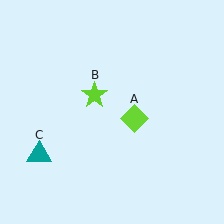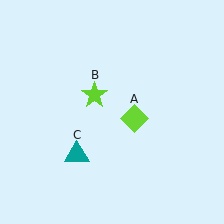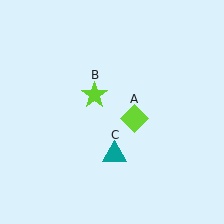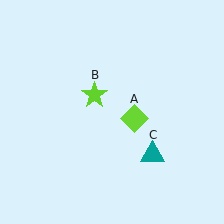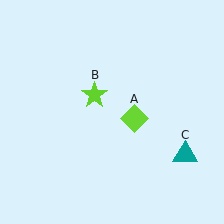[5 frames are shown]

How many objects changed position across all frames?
1 object changed position: teal triangle (object C).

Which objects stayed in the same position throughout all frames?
Lime diamond (object A) and lime star (object B) remained stationary.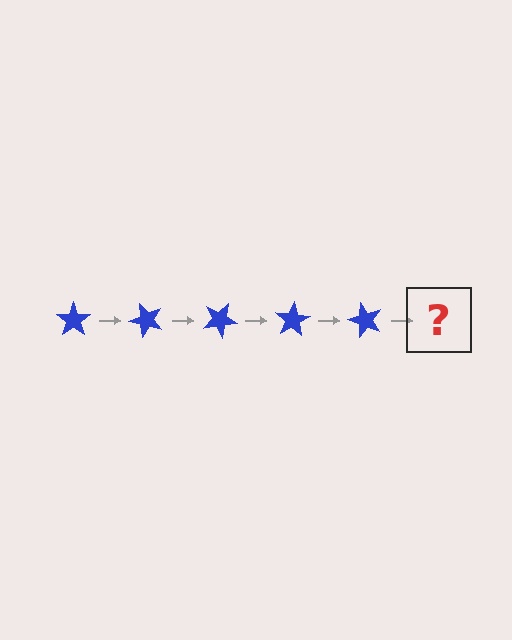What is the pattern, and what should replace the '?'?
The pattern is that the star rotates 50 degrees each step. The '?' should be a blue star rotated 250 degrees.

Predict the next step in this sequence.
The next step is a blue star rotated 250 degrees.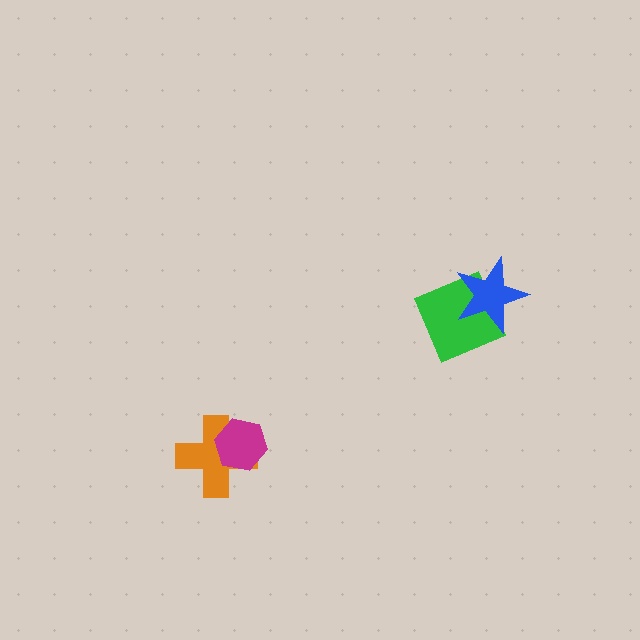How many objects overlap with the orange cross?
1 object overlaps with the orange cross.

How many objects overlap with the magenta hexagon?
1 object overlaps with the magenta hexagon.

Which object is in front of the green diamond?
The blue star is in front of the green diamond.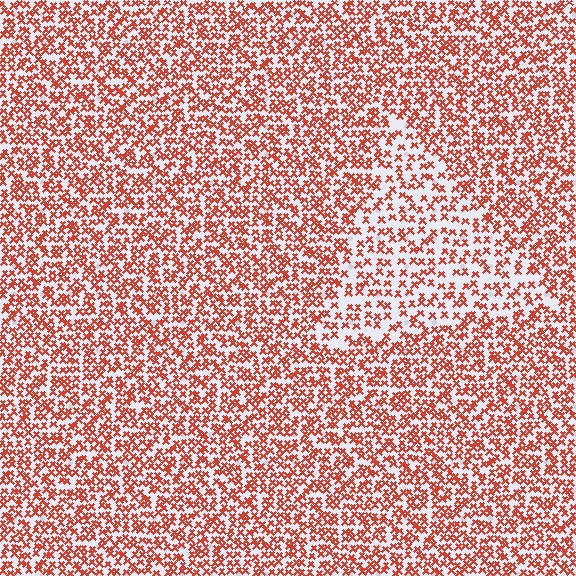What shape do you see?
I see a triangle.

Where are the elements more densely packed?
The elements are more densely packed outside the triangle boundary.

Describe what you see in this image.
The image contains small red elements arranged at two different densities. A triangle-shaped region is visible where the elements are less densely packed than the surrounding area.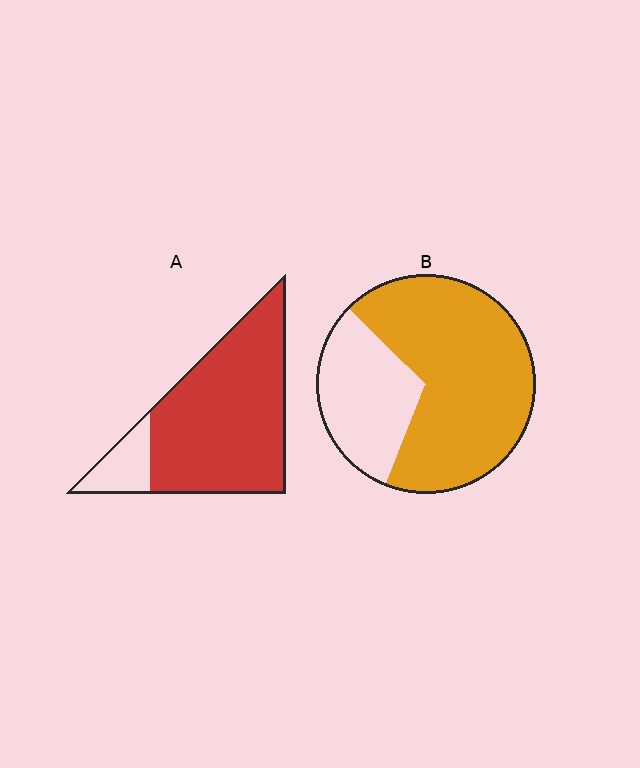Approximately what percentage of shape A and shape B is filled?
A is approximately 85% and B is approximately 70%.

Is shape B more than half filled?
Yes.